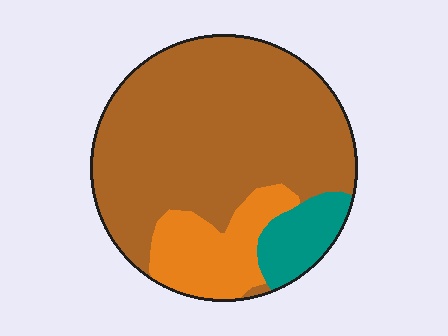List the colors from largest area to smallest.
From largest to smallest: brown, orange, teal.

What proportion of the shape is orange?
Orange takes up about one sixth (1/6) of the shape.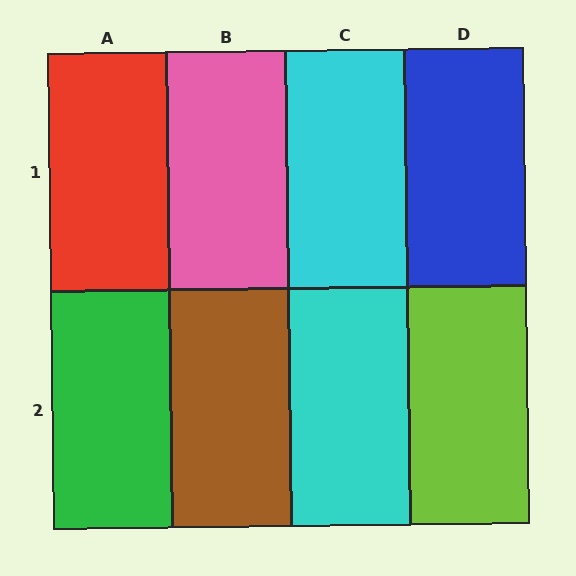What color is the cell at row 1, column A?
Red.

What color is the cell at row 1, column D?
Blue.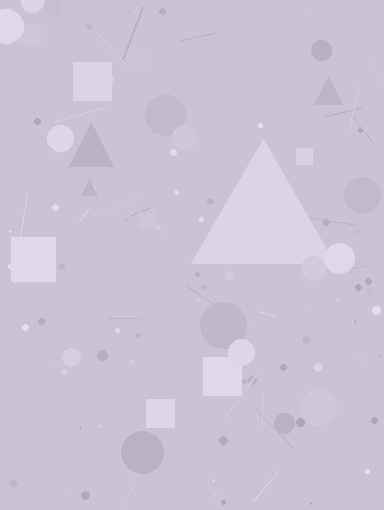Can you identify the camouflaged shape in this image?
The camouflaged shape is a triangle.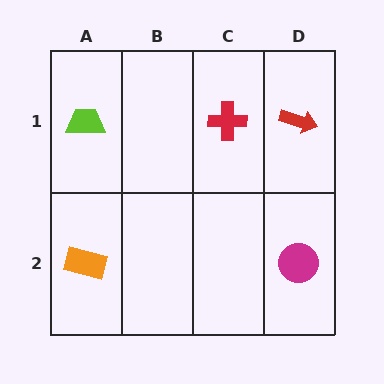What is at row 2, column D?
A magenta circle.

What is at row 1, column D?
A red arrow.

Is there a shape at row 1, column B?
No, that cell is empty.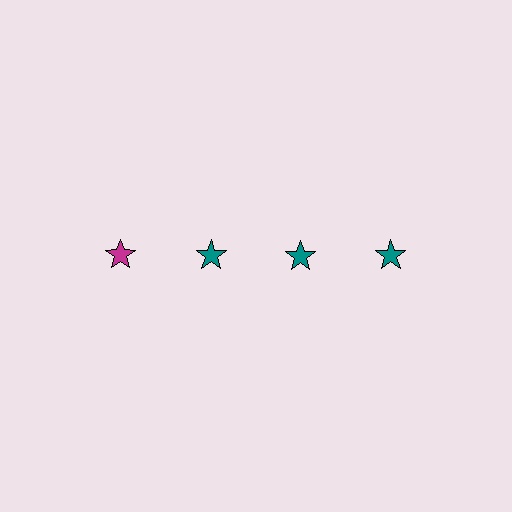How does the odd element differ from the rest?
It has a different color: magenta instead of teal.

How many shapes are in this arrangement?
There are 4 shapes arranged in a grid pattern.